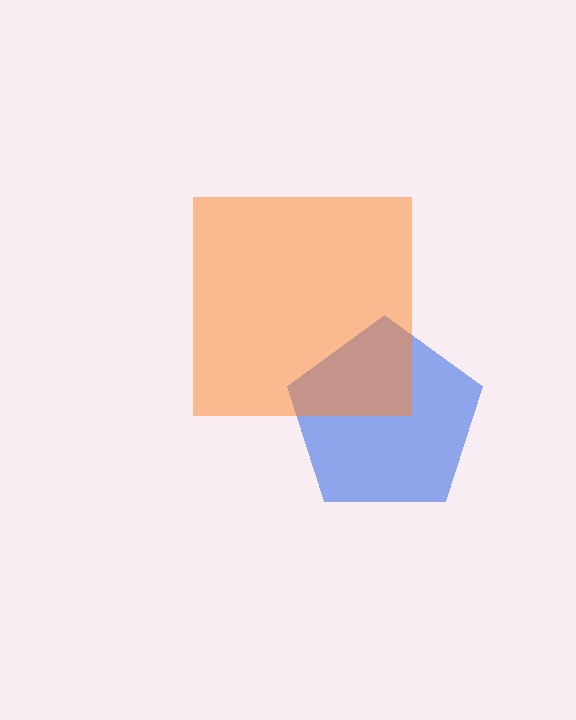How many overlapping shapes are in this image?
There are 2 overlapping shapes in the image.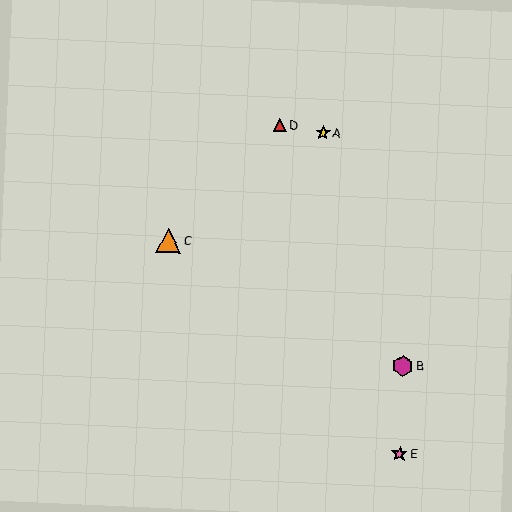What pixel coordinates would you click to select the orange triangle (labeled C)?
Click at (168, 240) to select the orange triangle C.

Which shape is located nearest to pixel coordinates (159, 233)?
The orange triangle (labeled C) at (168, 240) is nearest to that location.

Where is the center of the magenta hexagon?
The center of the magenta hexagon is at (403, 366).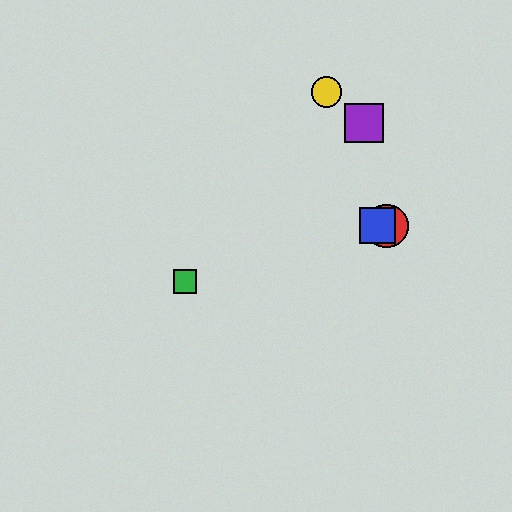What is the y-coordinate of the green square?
The green square is at y≈281.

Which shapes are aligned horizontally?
The red circle, the blue square are aligned horizontally.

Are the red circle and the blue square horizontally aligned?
Yes, both are at y≈226.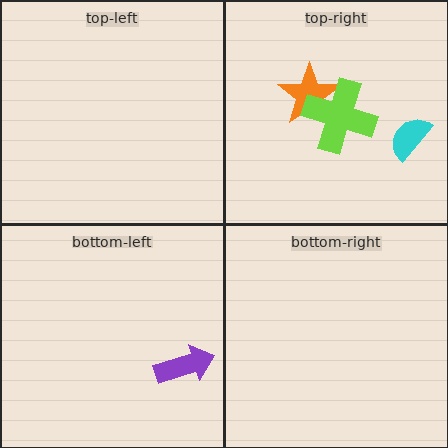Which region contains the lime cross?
The top-right region.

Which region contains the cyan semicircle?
The top-right region.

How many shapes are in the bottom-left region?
1.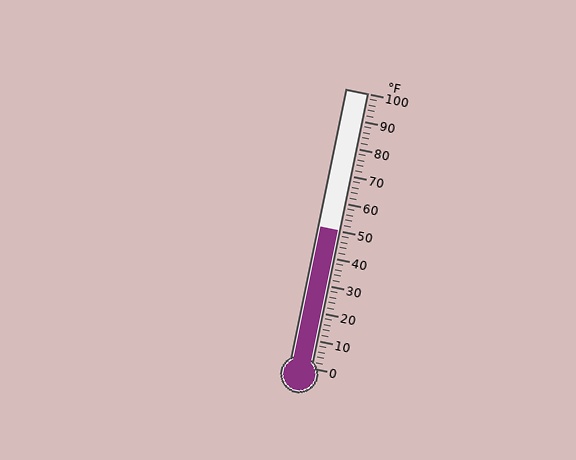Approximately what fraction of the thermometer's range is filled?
The thermometer is filled to approximately 50% of its range.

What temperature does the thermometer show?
The thermometer shows approximately 50°F.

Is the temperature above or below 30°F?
The temperature is above 30°F.